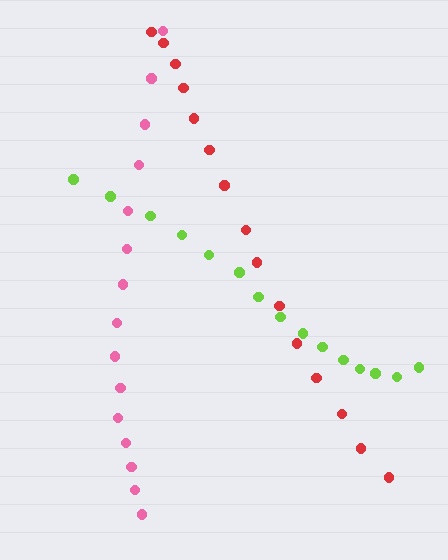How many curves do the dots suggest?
There are 3 distinct paths.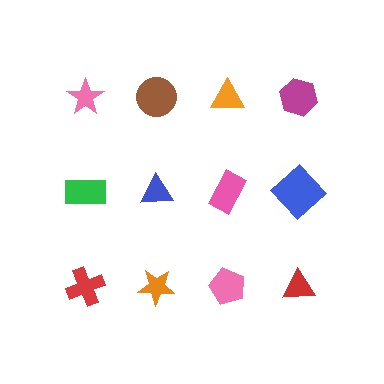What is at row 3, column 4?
A red triangle.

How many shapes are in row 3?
4 shapes.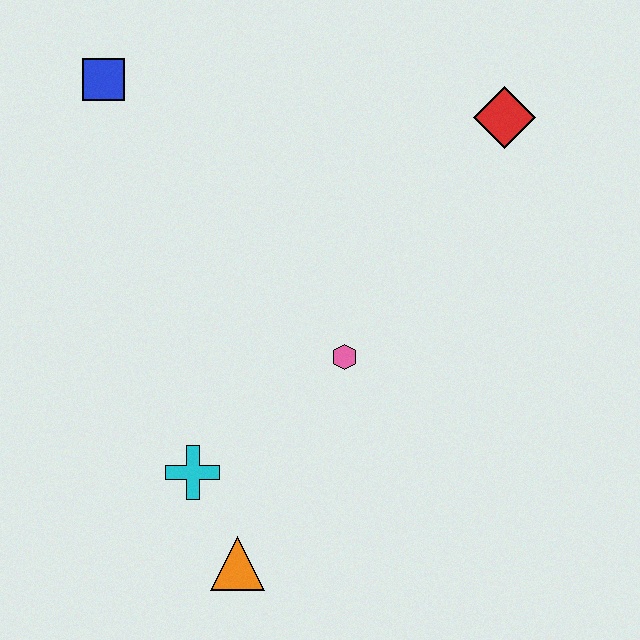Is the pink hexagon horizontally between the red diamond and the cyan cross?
Yes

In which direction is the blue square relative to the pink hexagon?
The blue square is above the pink hexagon.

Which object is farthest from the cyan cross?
The red diamond is farthest from the cyan cross.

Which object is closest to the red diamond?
The pink hexagon is closest to the red diamond.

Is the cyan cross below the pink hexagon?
Yes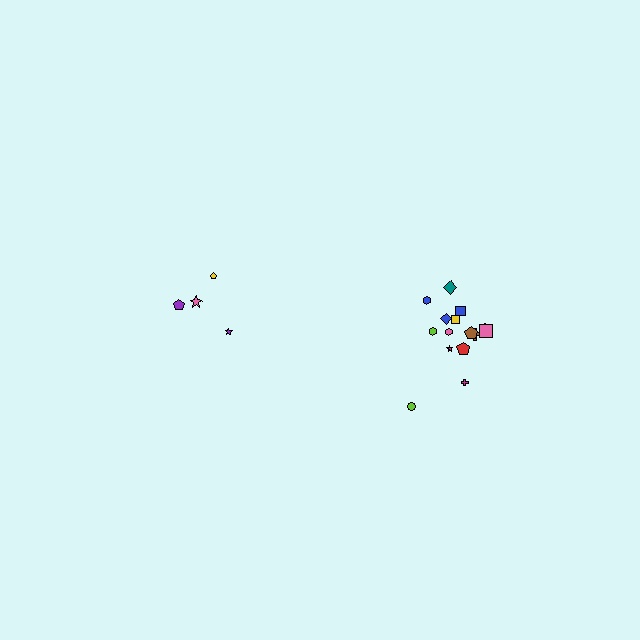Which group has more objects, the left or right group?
The right group.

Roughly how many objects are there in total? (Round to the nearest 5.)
Roughly 20 objects in total.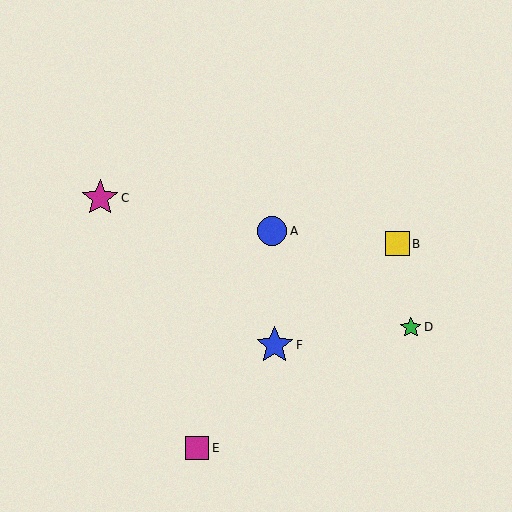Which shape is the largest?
The blue star (labeled F) is the largest.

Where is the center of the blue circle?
The center of the blue circle is at (272, 231).